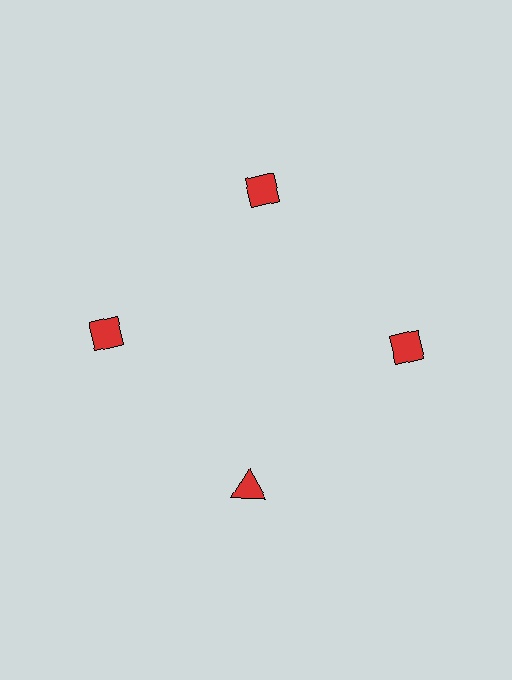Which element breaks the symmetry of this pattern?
The red triangle at roughly the 6 o'clock position breaks the symmetry. All other shapes are red diamonds.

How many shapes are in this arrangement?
There are 4 shapes arranged in a ring pattern.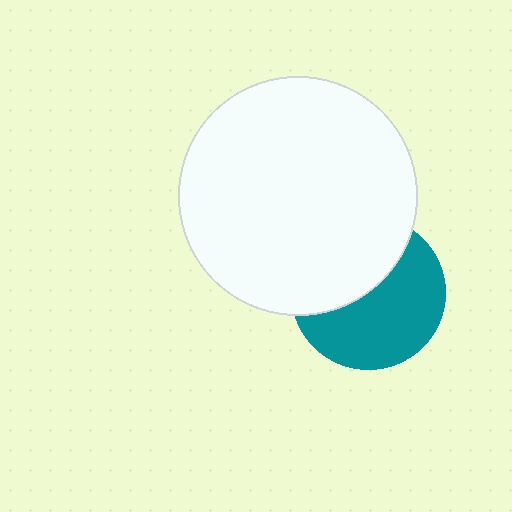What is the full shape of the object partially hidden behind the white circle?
The partially hidden object is a teal circle.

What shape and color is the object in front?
The object in front is a white circle.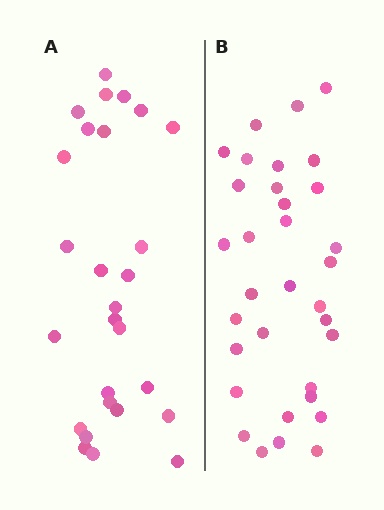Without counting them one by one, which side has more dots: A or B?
Region B (the right region) has more dots.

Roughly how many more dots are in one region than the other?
Region B has about 6 more dots than region A.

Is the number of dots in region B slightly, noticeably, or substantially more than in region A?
Region B has only slightly more — the two regions are fairly close. The ratio is roughly 1.2 to 1.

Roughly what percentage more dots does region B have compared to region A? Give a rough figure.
About 20% more.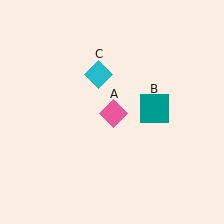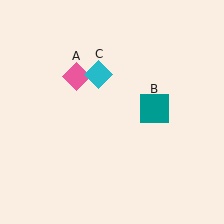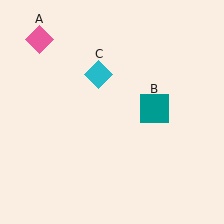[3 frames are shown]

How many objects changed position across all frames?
1 object changed position: pink diamond (object A).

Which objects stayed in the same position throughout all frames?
Teal square (object B) and cyan diamond (object C) remained stationary.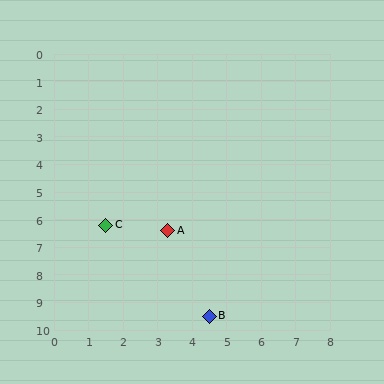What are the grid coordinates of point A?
Point A is at approximately (3.3, 6.4).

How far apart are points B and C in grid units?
Points B and C are about 4.5 grid units apart.